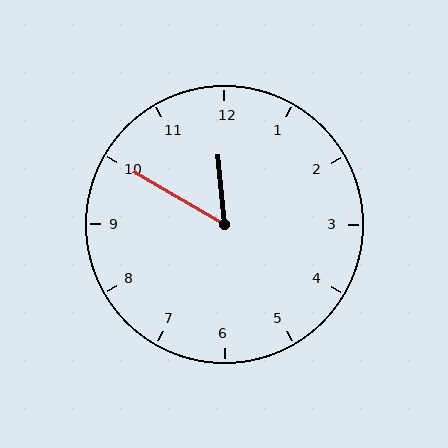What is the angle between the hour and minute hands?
Approximately 55 degrees.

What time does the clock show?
11:50.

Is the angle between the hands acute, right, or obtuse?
It is acute.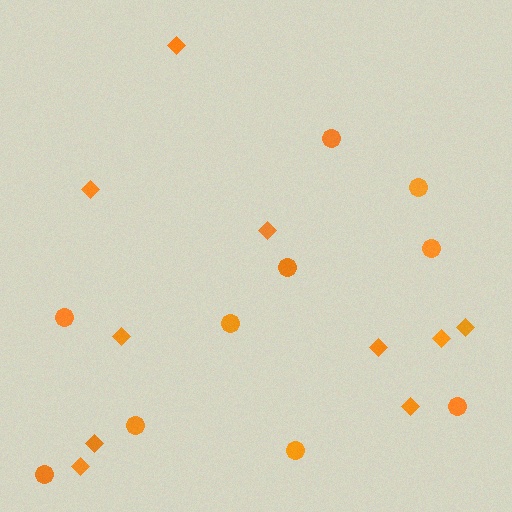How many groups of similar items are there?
There are 2 groups: one group of diamonds (10) and one group of circles (10).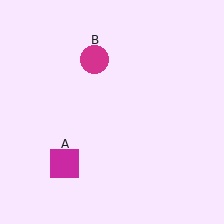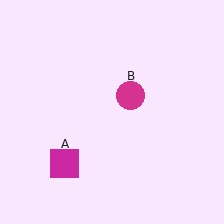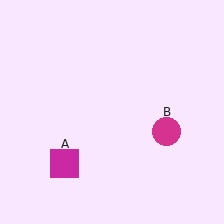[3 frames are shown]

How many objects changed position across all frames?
1 object changed position: magenta circle (object B).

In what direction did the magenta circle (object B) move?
The magenta circle (object B) moved down and to the right.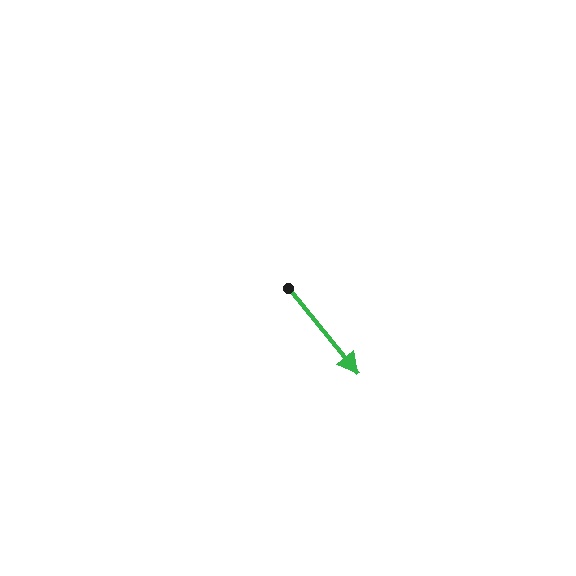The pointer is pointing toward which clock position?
Roughly 5 o'clock.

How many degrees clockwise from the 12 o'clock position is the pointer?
Approximately 141 degrees.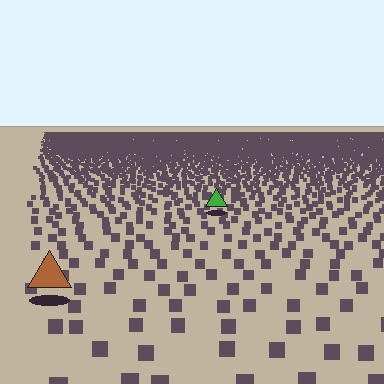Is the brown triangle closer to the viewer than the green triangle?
Yes. The brown triangle is closer — you can tell from the texture gradient: the ground texture is coarser near it.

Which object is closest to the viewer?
The brown triangle is closest. The texture marks near it are larger and more spread out.